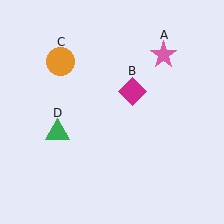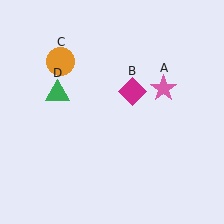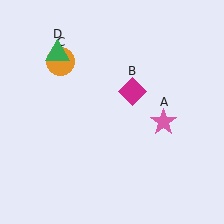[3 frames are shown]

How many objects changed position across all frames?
2 objects changed position: pink star (object A), green triangle (object D).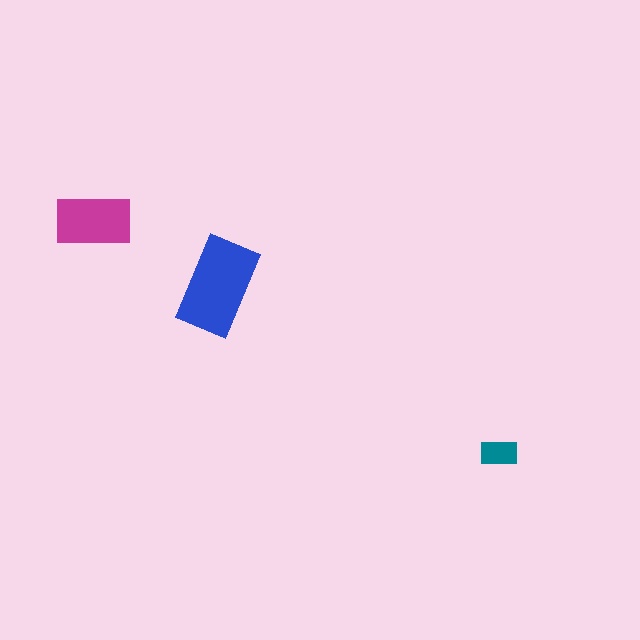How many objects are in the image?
There are 3 objects in the image.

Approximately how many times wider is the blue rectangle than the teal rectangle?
About 2.5 times wider.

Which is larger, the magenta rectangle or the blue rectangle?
The blue one.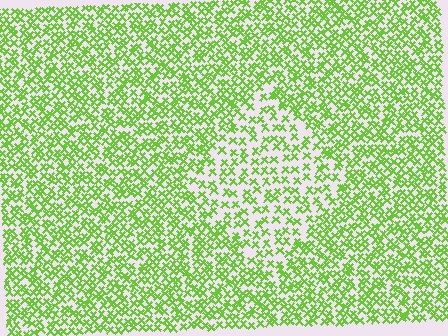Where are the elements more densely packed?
The elements are more densely packed outside the diamond boundary.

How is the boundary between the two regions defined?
The boundary is defined by a change in element density (approximately 1.8x ratio). All elements are the same color, size, and shape.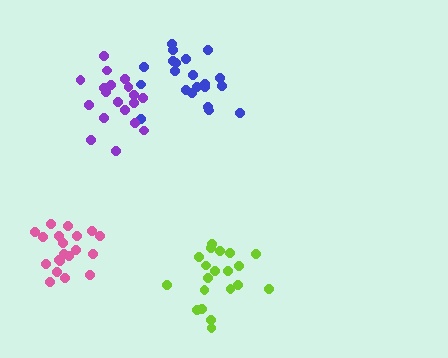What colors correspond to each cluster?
The clusters are colored: blue, purple, lime, pink.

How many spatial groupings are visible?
There are 4 spatial groupings.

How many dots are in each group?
Group 1: 21 dots, Group 2: 19 dots, Group 3: 20 dots, Group 4: 20 dots (80 total).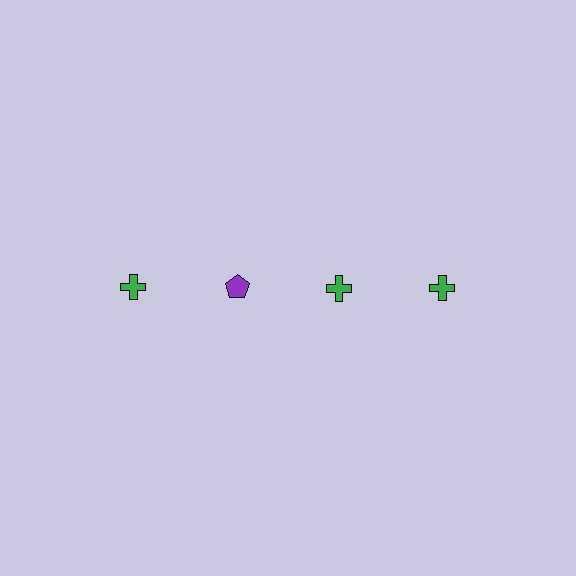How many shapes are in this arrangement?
There are 4 shapes arranged in a grid pattern.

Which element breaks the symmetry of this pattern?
The purple pentagon in the top row, second from left column breaks the symmetry. All other shapes are green crosses.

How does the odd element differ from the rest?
It differs in both color (purple instead of green) and shape (pentagon instead of cross).